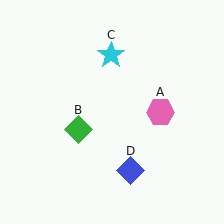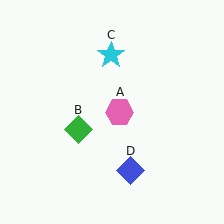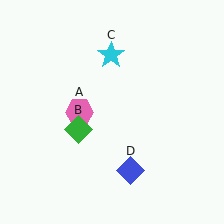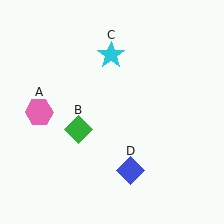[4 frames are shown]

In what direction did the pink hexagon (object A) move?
The pink hexagon (object A) moved left.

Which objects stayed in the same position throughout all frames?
Green diamond (object B) and cyan star (object C) and blue diamond (object D) remained stationary.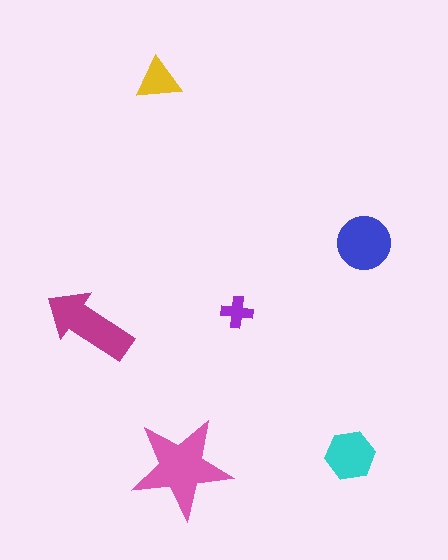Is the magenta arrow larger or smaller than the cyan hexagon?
Larger.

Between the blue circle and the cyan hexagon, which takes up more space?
The blue circle.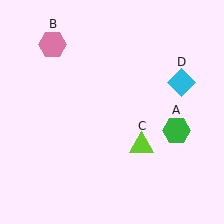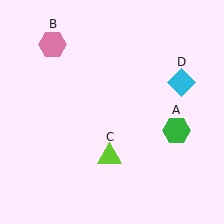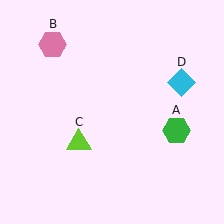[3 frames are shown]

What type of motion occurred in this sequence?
The lime triangle (object C) rotated clockwise around the center of the scene.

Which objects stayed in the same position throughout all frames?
Green hexagon (object A) and pink hexagon (object B) and cyan diamond (object D) remained stationary.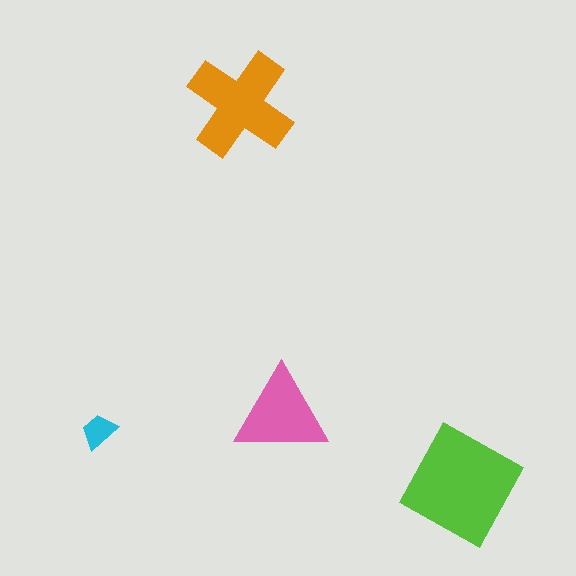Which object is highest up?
The orange cross is topmost.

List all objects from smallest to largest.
The cyan trapezoid, the pink triangle, the orange cross, the lime square.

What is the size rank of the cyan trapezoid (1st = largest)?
4th.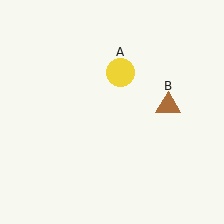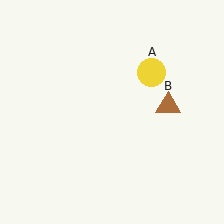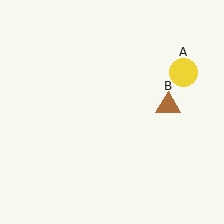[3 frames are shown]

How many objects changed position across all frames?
1 object changed position: yellow circle (object A).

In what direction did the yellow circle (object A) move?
The yellow circle (object A) moved right.